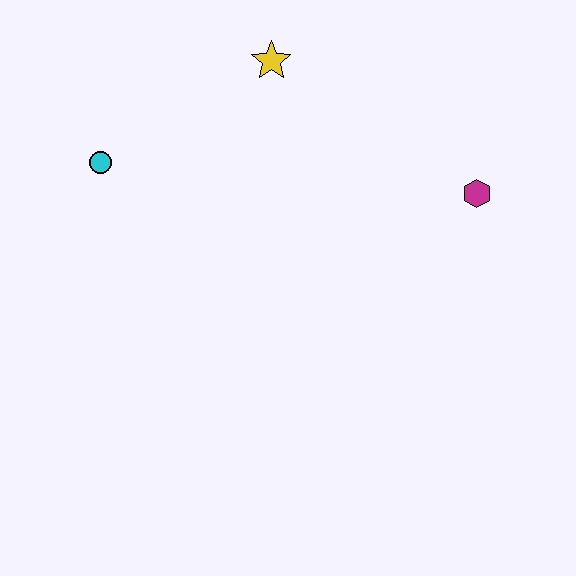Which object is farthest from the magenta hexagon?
The cyan circle is farthest from the magenta hexagon.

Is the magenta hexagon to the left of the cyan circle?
No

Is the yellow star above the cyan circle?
Yes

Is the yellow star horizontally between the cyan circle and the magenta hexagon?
Yes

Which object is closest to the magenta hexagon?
The yellow star is closest to the magenta hexagon.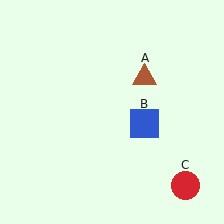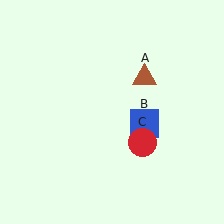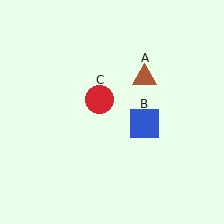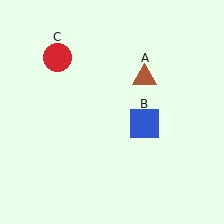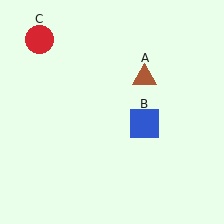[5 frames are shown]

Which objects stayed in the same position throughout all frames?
Brown triangle (object A) and blue square (object B) remained stationary.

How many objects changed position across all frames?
1 object changed position: red circle (object C).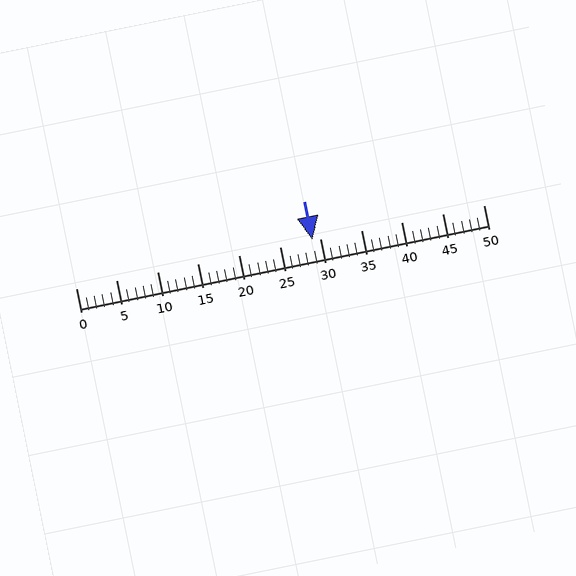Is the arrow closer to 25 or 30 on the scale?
The arrow is closer to 30.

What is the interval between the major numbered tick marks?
The major tick marks are spaced 5 units apart.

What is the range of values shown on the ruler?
The ruler shows values from 0 to 50.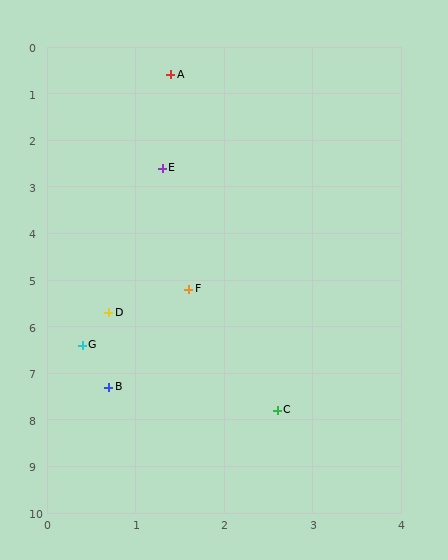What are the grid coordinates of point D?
Point D is at approximately (0.7, 5.7).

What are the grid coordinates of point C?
Point C is at approximately (2.6, 7.8).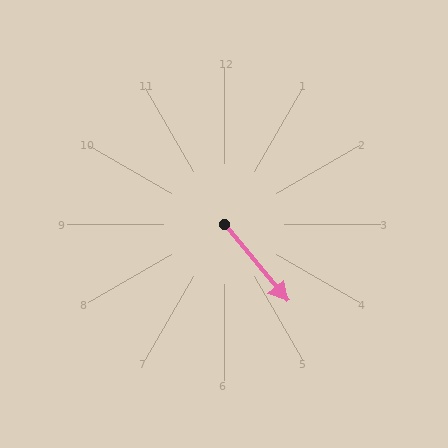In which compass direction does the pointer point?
Southeast.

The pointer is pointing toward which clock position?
Roughly 5 o'clock.